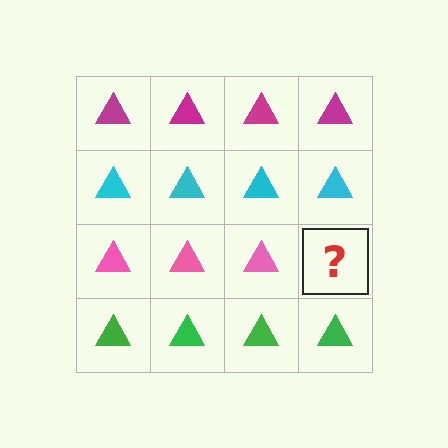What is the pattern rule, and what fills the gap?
The rule is that each row has a consistent color. The gap should be filled with a pink triangle.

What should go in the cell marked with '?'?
The missing cell should contain a pink triangle.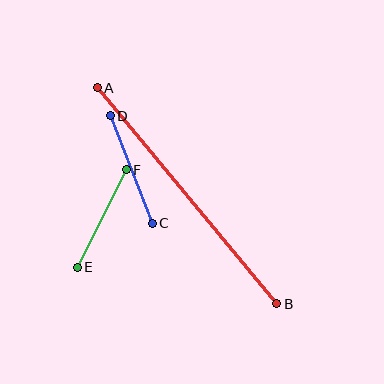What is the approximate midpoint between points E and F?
The midpoint is at approximately (102, 219) pixels.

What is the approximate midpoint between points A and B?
The midpoint is at approximately (187, 196) pixels.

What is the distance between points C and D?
The distance is approximately 115 pixels.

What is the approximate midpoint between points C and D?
The midpoint is at approximately (131, 169) pixels.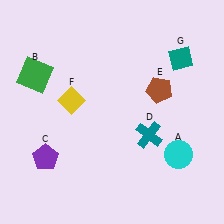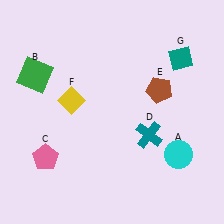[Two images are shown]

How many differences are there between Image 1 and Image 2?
There is 1 difference between the two images.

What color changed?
The pentagon (C) changed from purple in Image 1 to pink in Image 2.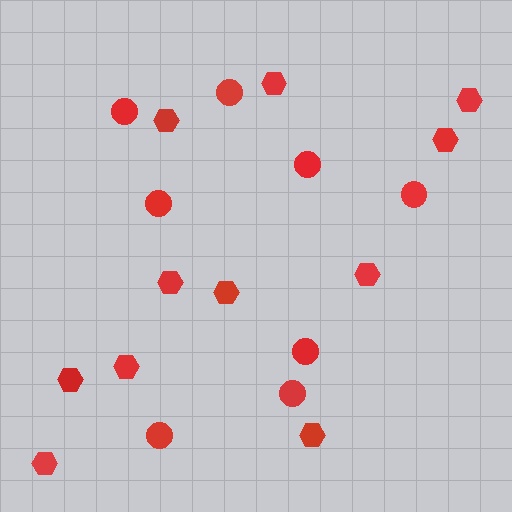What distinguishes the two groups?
There are 2 groups: one group of circles (8) and one group of hexagons (11).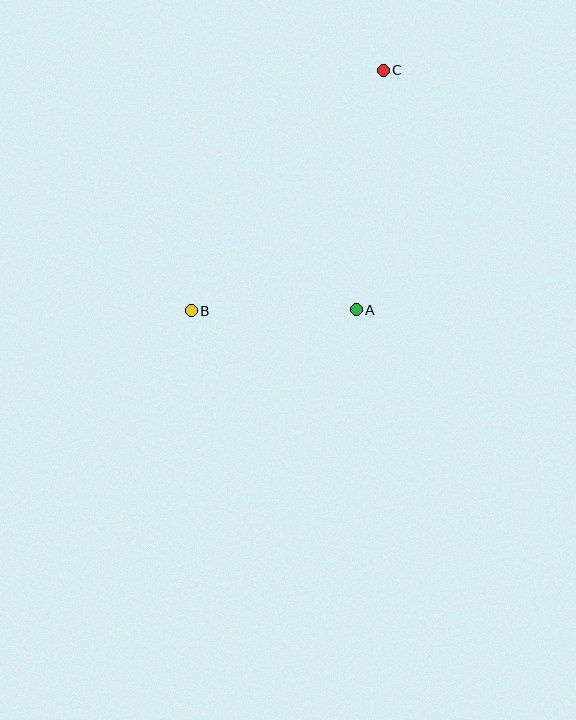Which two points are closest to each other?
Points A and B are closest to each other.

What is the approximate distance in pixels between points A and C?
The distance between A and C is approximately 241 pixels.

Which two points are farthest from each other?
Points B and C are farthest from each other.